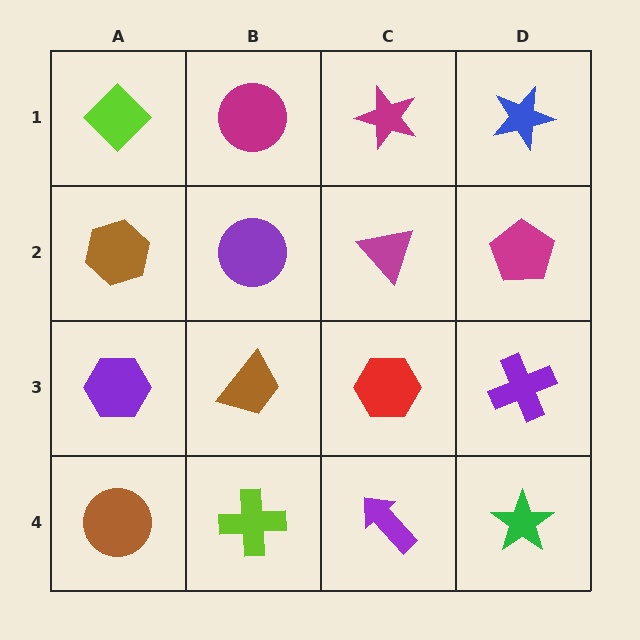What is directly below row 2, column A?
A purple hexagon.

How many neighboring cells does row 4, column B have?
3.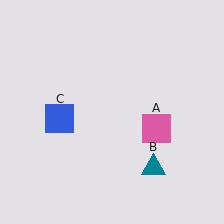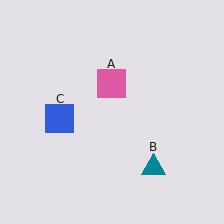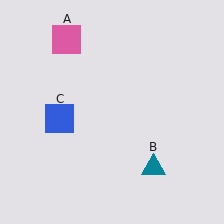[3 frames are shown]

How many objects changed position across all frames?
1 object changed position: pink square (object A).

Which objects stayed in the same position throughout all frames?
Teal triangle (object B) and blue square (object C) remained stationary.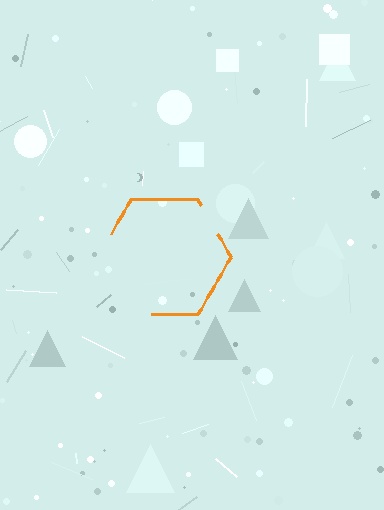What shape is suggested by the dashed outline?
The dashed outline suggests a hexagon.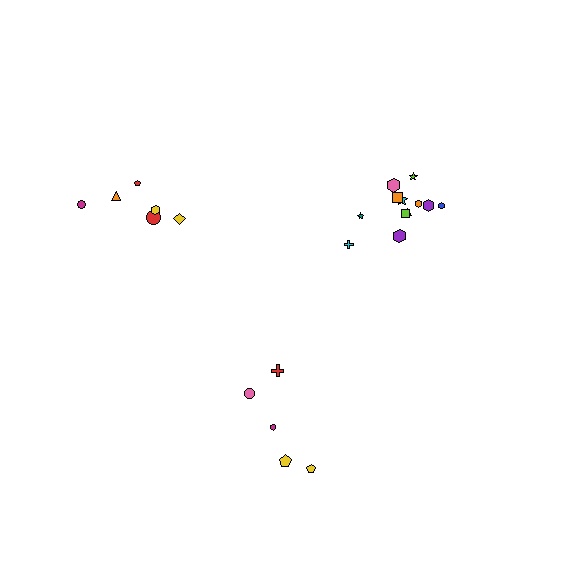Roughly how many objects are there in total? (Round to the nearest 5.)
Roughly 25 objects in total.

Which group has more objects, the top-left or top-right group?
The top-right group.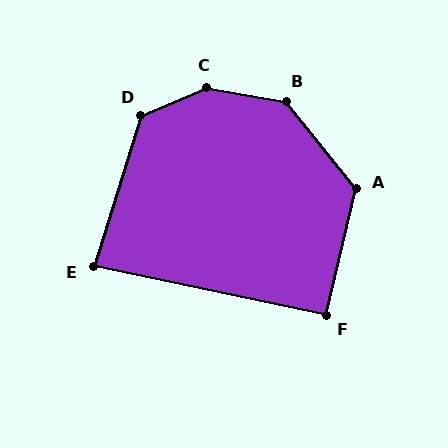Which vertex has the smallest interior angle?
E, at approximately 85 degrees.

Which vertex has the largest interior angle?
C, at approximately 148 degrees.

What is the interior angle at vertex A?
Approximately 128 degrees (obtuse).